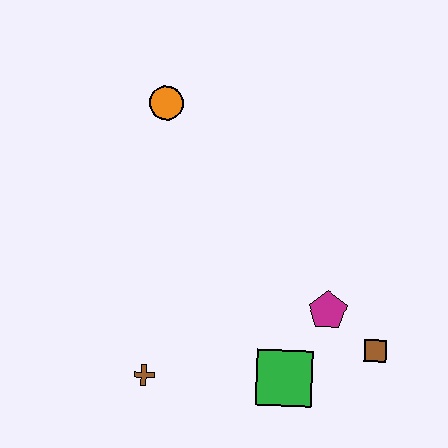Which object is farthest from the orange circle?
The brown square is farthest from the orange circle.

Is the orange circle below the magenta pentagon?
No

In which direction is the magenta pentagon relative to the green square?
The magenta pentagon is above the green square.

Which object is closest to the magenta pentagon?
The brown square is closest to the magenta pentagon.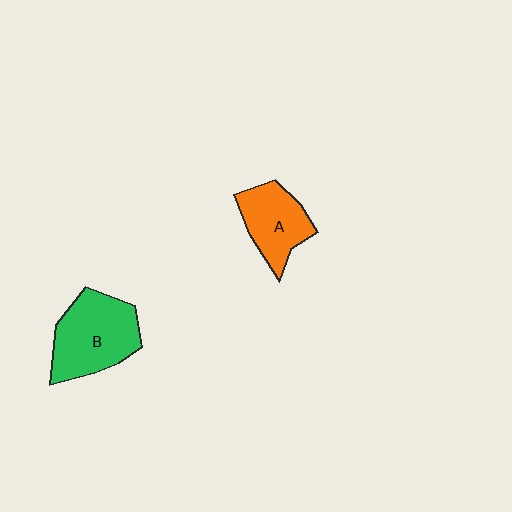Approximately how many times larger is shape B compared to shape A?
Approximately 1.4 times.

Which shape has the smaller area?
Shape A (orange).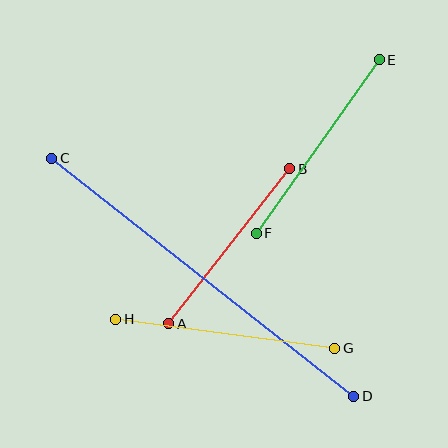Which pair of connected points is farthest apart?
Points C and D are farthest apart.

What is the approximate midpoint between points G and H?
The midpoint is at approximately (225, 334) pixels.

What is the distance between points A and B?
The distance is approximately 196 pixels.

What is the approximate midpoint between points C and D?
The midpoint is at approximately (203, 277) pixels.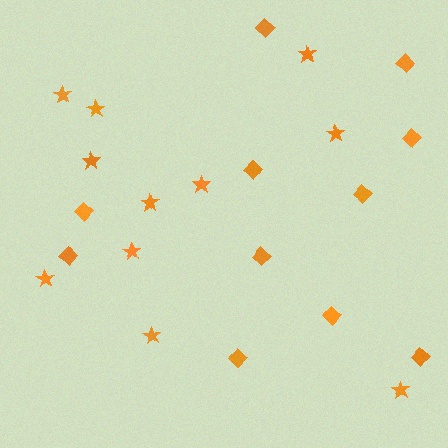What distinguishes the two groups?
There are 2 groups: one group of diamonds (11) and one group of stars (11).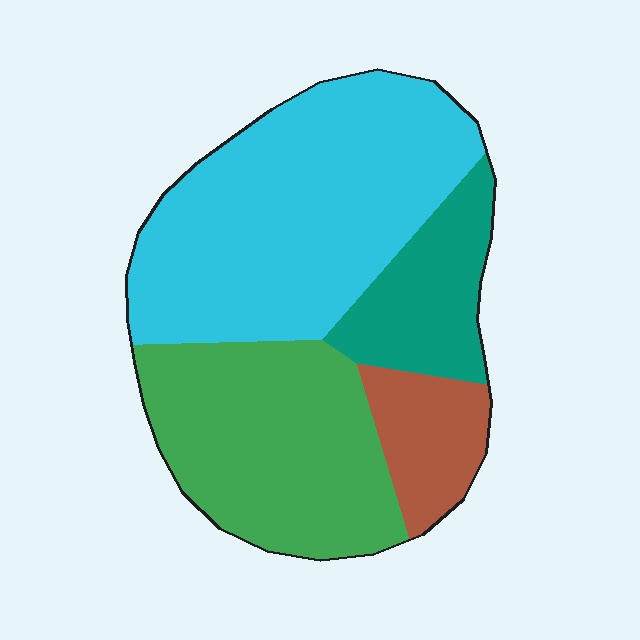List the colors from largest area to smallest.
From largest to smallest: cyan, green, teal, brown.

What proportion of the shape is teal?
Teal covers about 15% of the shape.